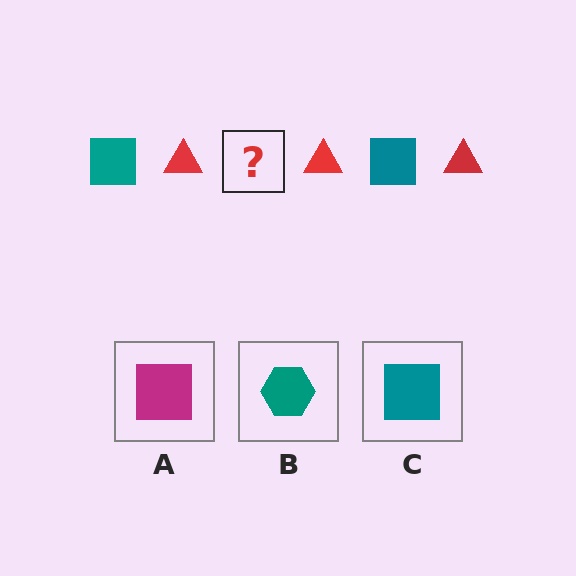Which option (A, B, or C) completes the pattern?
C.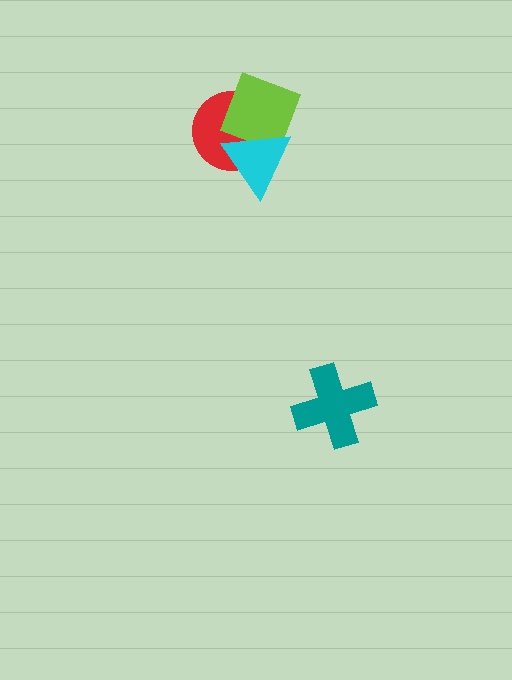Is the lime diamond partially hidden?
Yes, it is partially covered by another shape.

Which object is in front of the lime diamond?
The cyan triangle is in front of the lime diamond.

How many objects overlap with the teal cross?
0 objects overlap with the teal cross.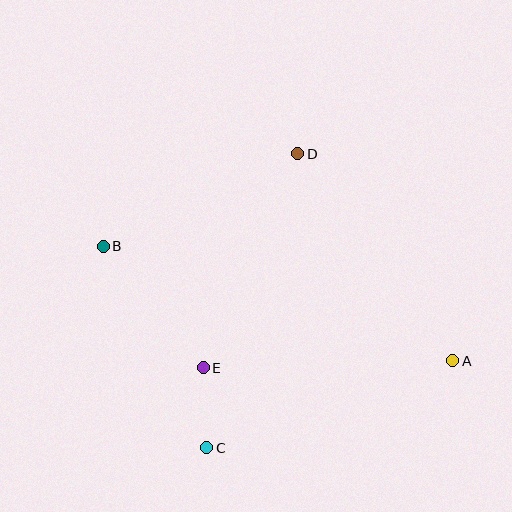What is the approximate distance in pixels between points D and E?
The distance between D and E is approximately 234 pixels.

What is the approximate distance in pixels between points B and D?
The distance between B and D is approximately 215 pixels.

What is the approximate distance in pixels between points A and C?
The distance between A and C is approximately 261 pixels.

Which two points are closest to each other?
Points C and E are closest to each other.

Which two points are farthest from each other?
Points A and B are farthest from each other.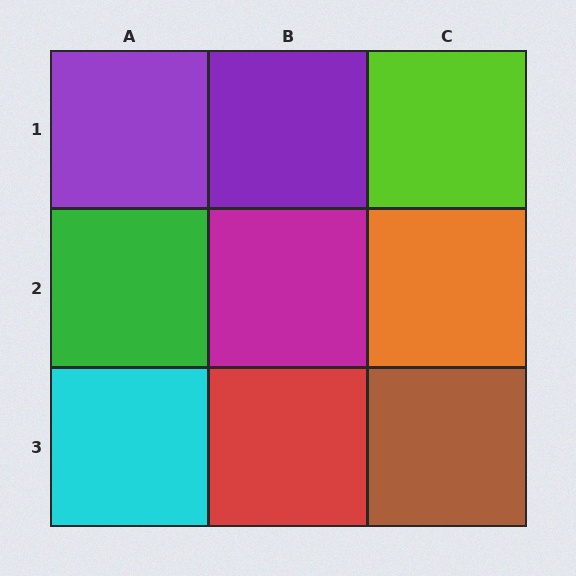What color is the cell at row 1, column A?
Purple.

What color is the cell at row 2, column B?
Magenta.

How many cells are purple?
2 cells are purple.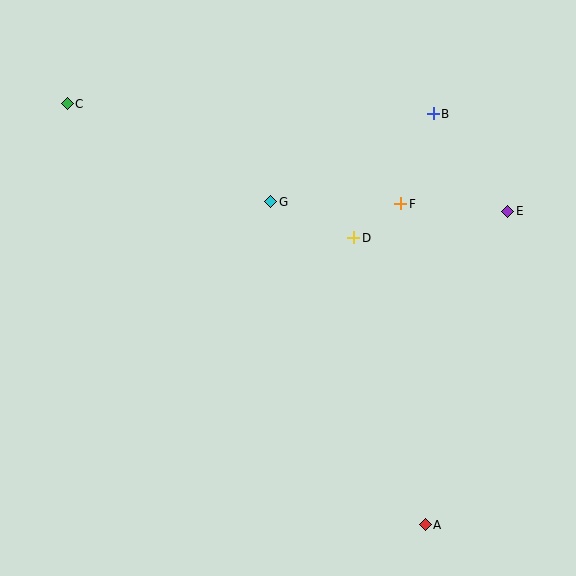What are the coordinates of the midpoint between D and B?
The midpoint between D and B is at (393, 176).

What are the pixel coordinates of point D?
Point D is at (354, 238).